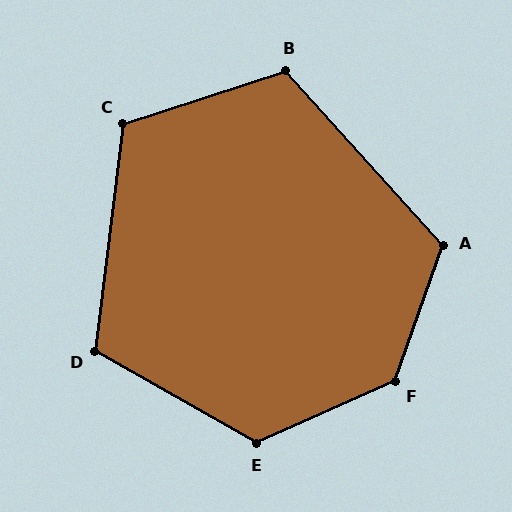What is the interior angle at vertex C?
Approximately 115 degrees (obtuse).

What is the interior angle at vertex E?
Approximately 126 degrees (obtuse).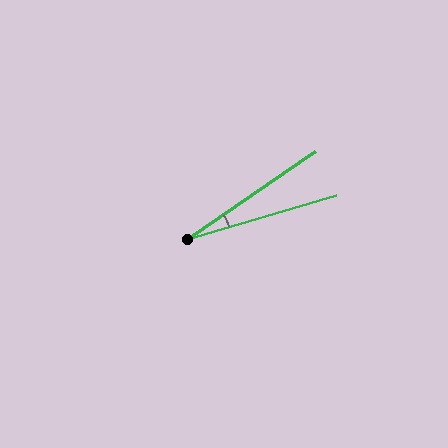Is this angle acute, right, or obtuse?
It is acute.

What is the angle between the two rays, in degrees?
Approximately 18 degrees.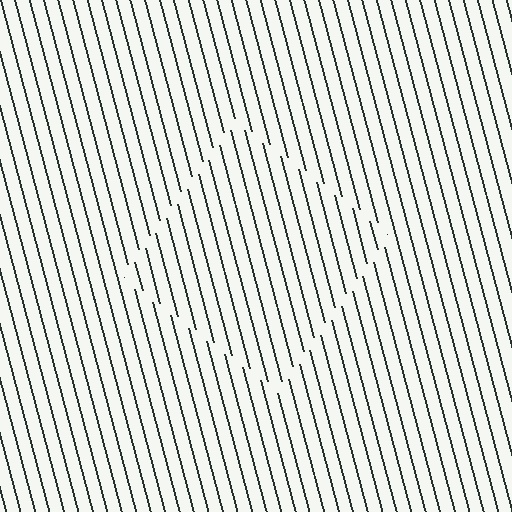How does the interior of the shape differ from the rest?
The interior of the shape contains the same grating, shifted by half a period — the contour is defined by the phase discontinuity where line-ends from the inner and outer gratings abut.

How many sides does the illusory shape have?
4 sides — the line-ends trace a square.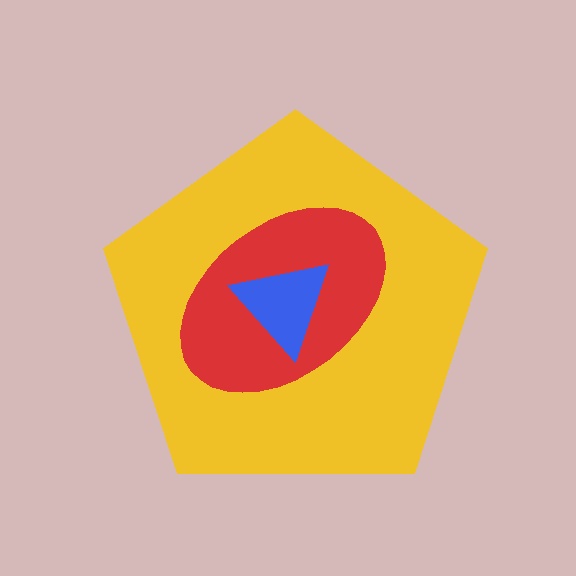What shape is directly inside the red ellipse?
The blue triangle.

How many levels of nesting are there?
3.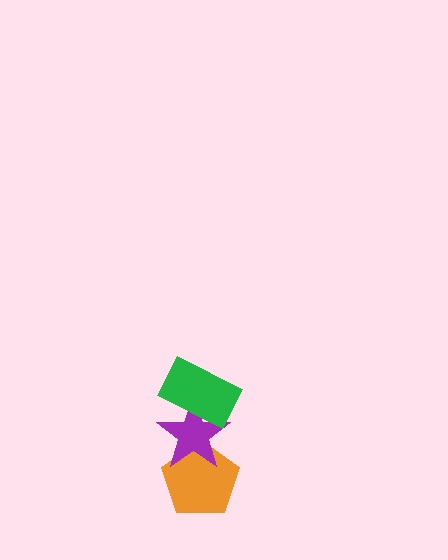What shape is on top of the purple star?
The green rectangle is on top of the purple star.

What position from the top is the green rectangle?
The green rectangle is 1st from the top.